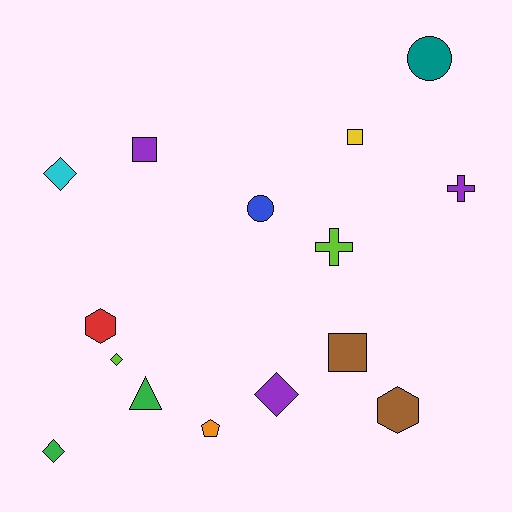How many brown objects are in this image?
There are 2 brown objects.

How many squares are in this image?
There are 3 squares.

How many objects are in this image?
There are 15 objects.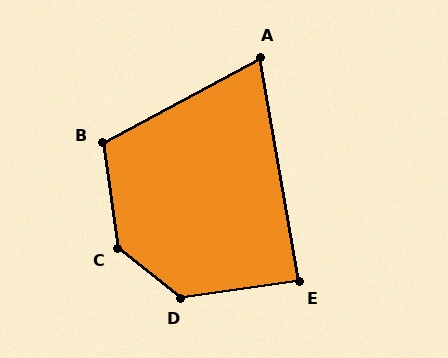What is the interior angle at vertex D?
Approximately 133 degrees (obtuse).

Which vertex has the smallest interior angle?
A, at approximately 72 degrees.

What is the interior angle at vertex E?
Approximately 88 degrees (approximately right).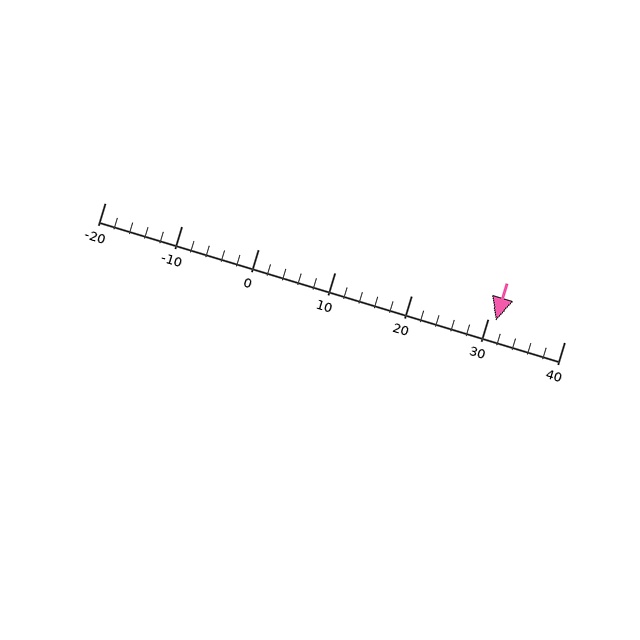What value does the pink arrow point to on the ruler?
The pink arrow points to approximately 31.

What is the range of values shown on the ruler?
The ruler shows values from -20 to 40.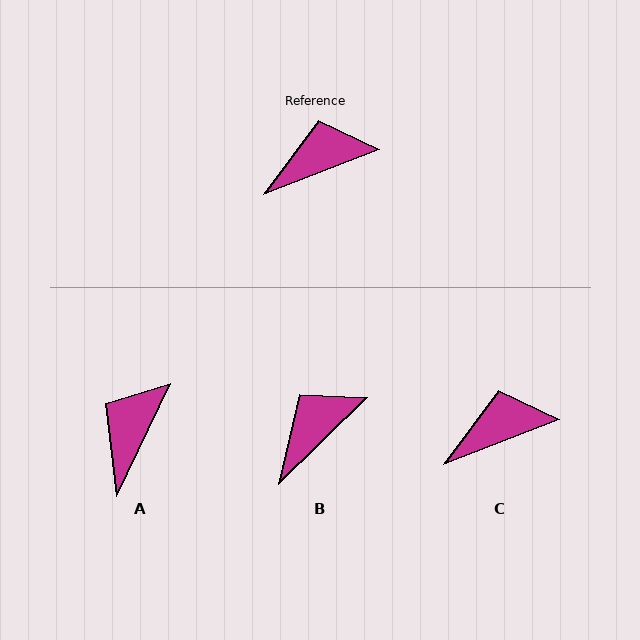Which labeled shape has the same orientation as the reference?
C.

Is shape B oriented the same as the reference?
No, it is off by about 23 degrees.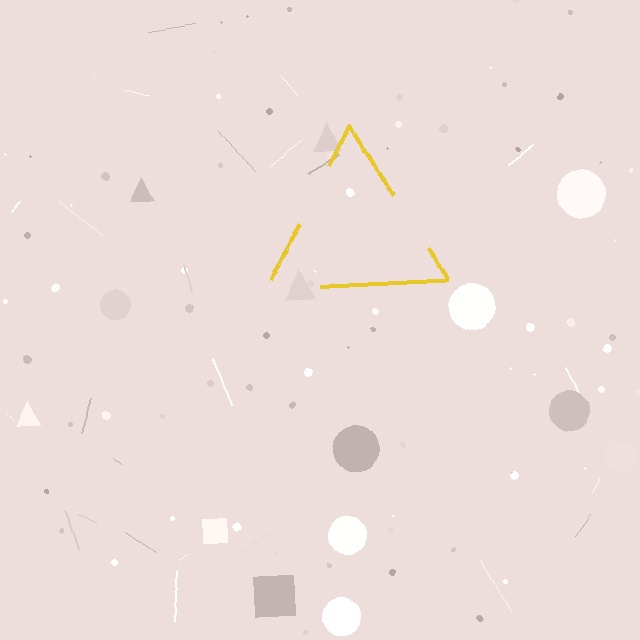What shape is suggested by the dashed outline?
The dashed outline suggests a triangle.